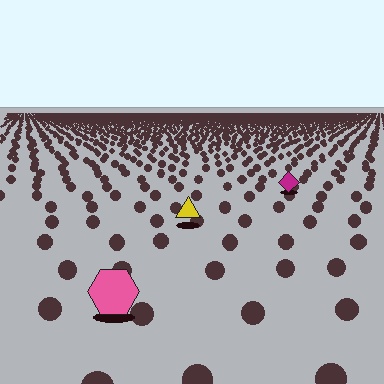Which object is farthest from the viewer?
The magenta diamond is farthest from the viewer. It appears smaller and the ground texture around it is denser.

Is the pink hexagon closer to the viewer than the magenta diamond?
Yes. The pink hexagon is closer — you can tell from the texture gradient: the ground texture is coarser near it.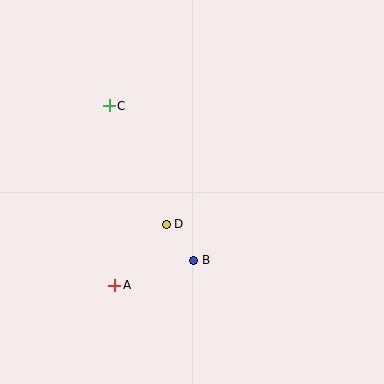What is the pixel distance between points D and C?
The distance between D and C is 132 pixels.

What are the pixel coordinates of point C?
Point C is at (109, 106).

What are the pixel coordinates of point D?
Point D is at (166, 224).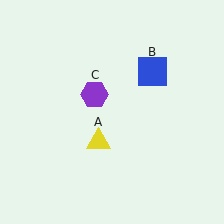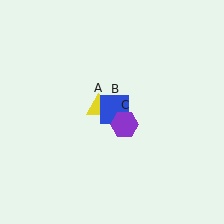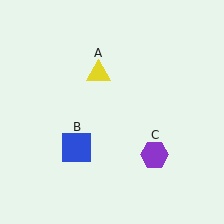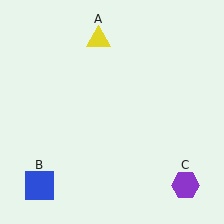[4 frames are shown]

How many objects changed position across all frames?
3 objects changed position: yellow triangle (object A), blue square (object B), purple hexagon (object C).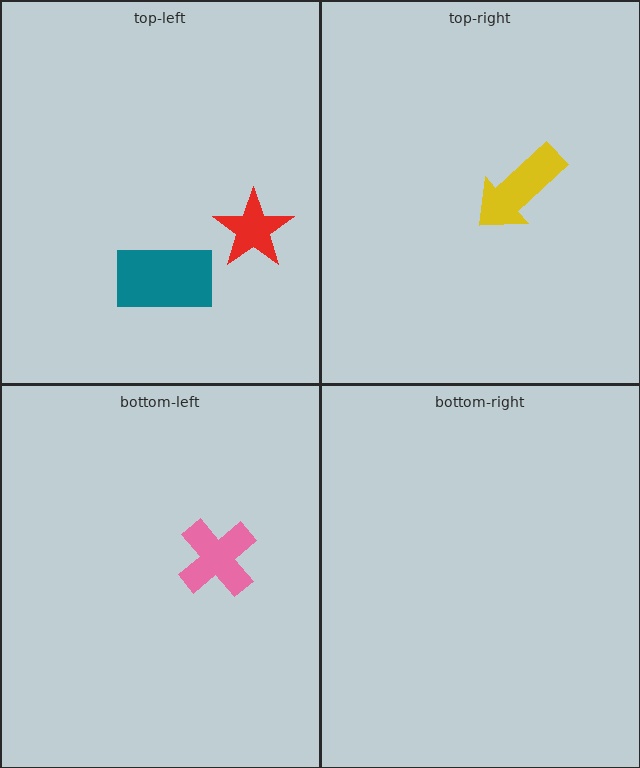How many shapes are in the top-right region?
1.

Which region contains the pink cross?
The bottom-left region.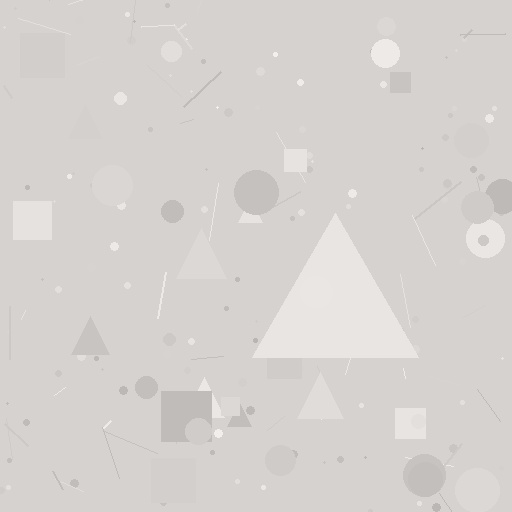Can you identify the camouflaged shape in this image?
The camouflaged shape is a triangle.